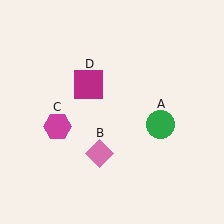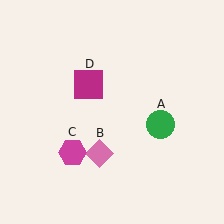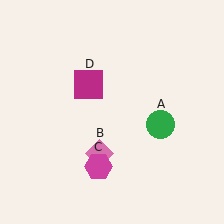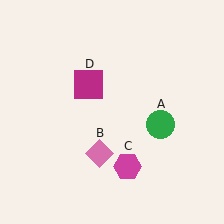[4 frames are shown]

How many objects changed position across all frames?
1 object changed position: magenta hexagon (object C).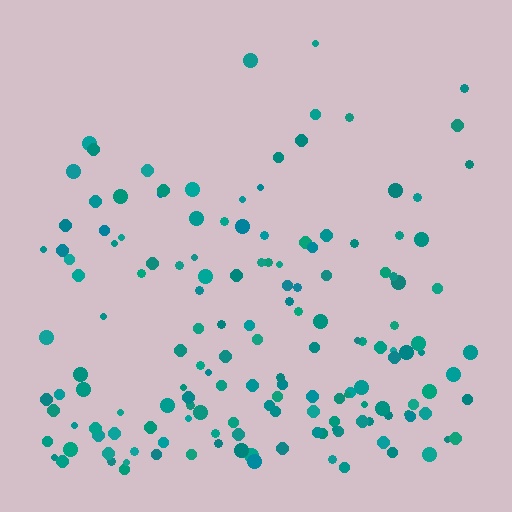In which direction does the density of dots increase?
From top to bottom, with the bottom side densest.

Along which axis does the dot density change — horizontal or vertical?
Vertical.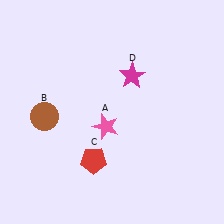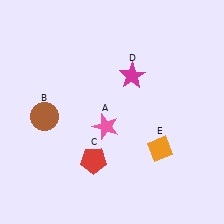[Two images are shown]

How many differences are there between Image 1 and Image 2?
There is 1 difference between the two images.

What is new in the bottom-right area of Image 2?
An orange diamond (E) was added in the bottom-right area of Image 2.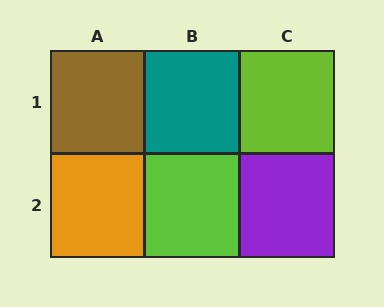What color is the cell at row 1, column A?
Brown.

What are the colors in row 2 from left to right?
Orange, lime, purple.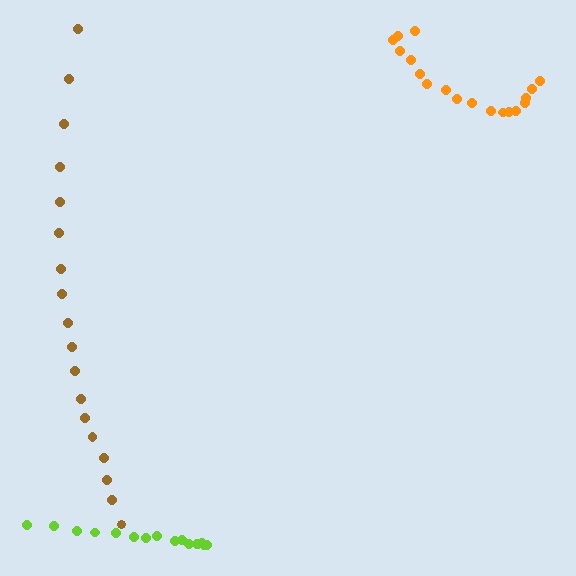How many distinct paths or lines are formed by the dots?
There are 3 distinct paths.